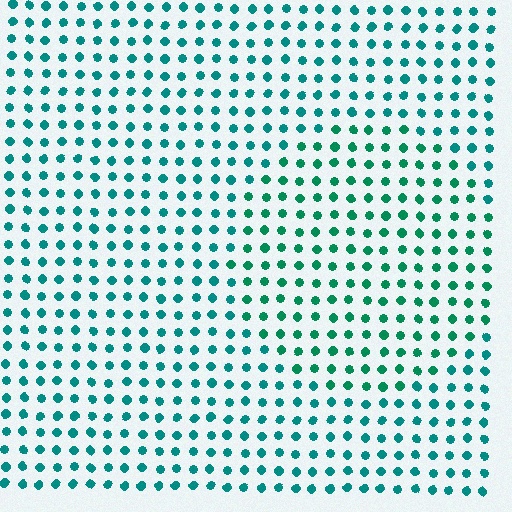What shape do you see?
I see a circle.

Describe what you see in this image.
The image is filled with small teal elements in a uniform arrangement. A circle-shaped region is visible where the elements are tinted to a slightly different hue, forming a subtle color boundary.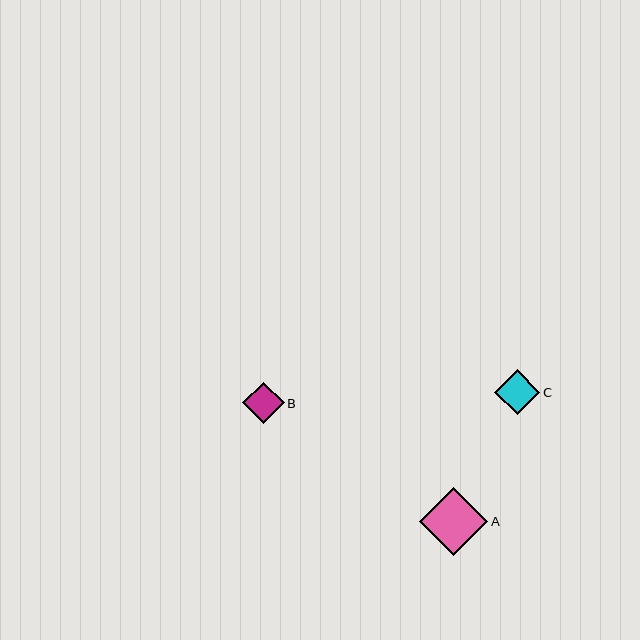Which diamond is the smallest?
Diamond B is the smallest with a size of approximately 42 pixels.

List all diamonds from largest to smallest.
From largest to smallest: A, C, B.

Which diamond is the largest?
Diamond A is the largest with a size of approximately 68 pixels.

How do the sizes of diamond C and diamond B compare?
Diamond C and diamond B are approximately the same size.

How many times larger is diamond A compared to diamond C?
Diamond A is approximately 1.5 times the size of diamond C.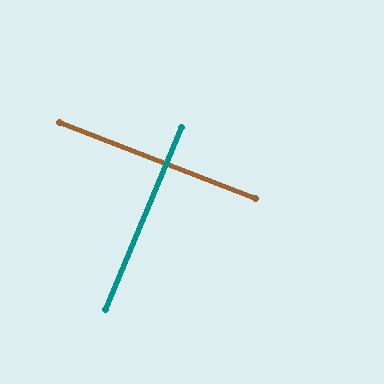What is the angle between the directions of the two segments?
Approximately 88 degrees.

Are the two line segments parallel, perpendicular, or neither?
Perpendicular — they meet at approximately 88°.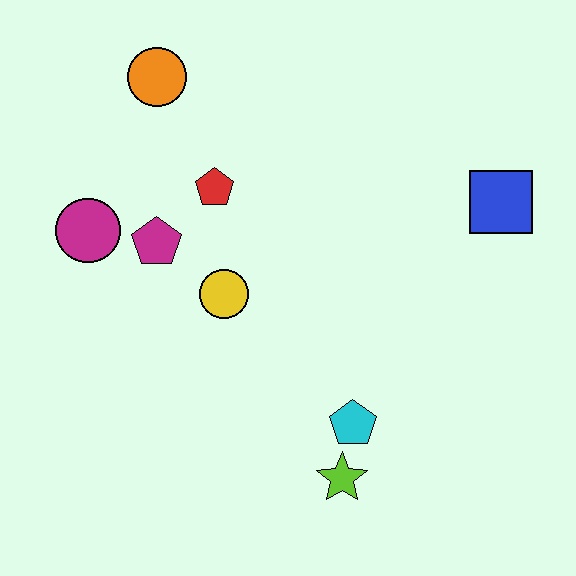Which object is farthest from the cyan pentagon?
The orange circle is farthest from the cyan pentagon.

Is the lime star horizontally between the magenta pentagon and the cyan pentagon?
Yes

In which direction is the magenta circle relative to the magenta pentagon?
The magenta circle is to the left of the magenta pentagon.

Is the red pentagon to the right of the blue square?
No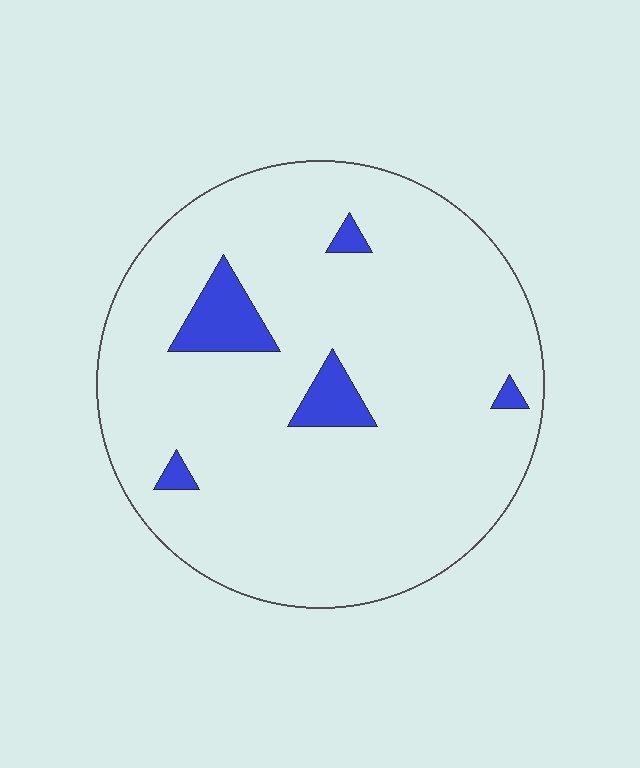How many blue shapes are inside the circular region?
5.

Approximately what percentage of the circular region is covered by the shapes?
Approximately 10%.